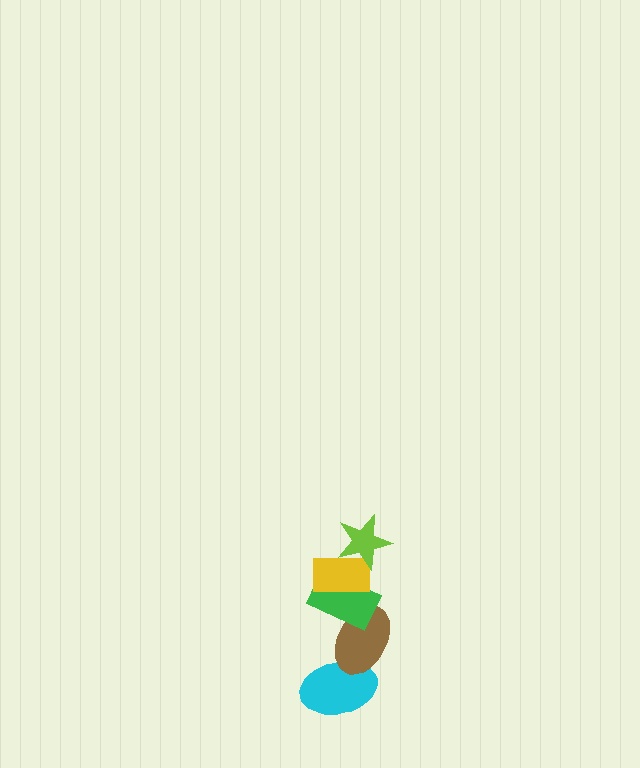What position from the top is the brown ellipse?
The brown ellipse is 4th from the top.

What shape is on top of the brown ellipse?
The green rectangle is on top of the brown ellipse.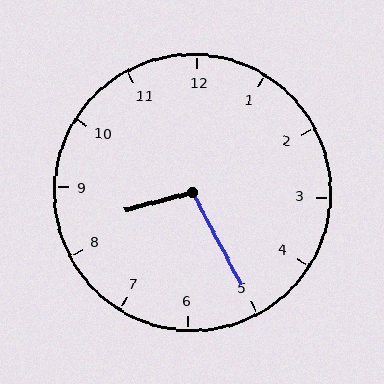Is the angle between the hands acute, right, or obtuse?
It is obtuse.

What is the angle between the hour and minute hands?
Approximately 102 degrees.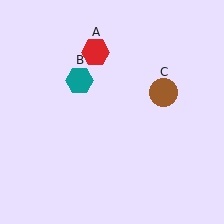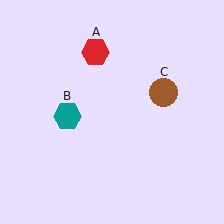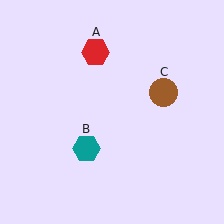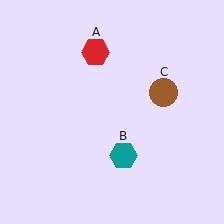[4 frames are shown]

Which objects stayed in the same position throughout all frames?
Red hexagon (object A) and brown circle (object C) remained stationary.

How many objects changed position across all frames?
1 object changed position: teal hexagon (object B).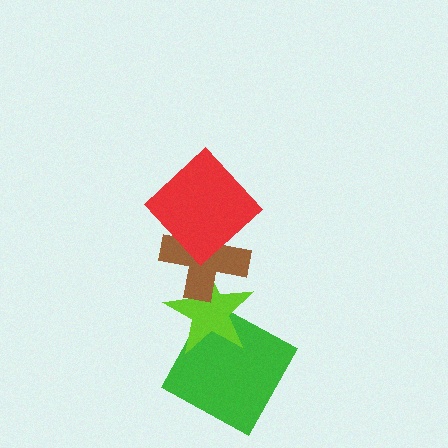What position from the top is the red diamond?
The red diamond is 1st from the top.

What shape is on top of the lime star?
The brown cross is on top of the lime star.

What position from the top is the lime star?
The lime star is 3rd from the top.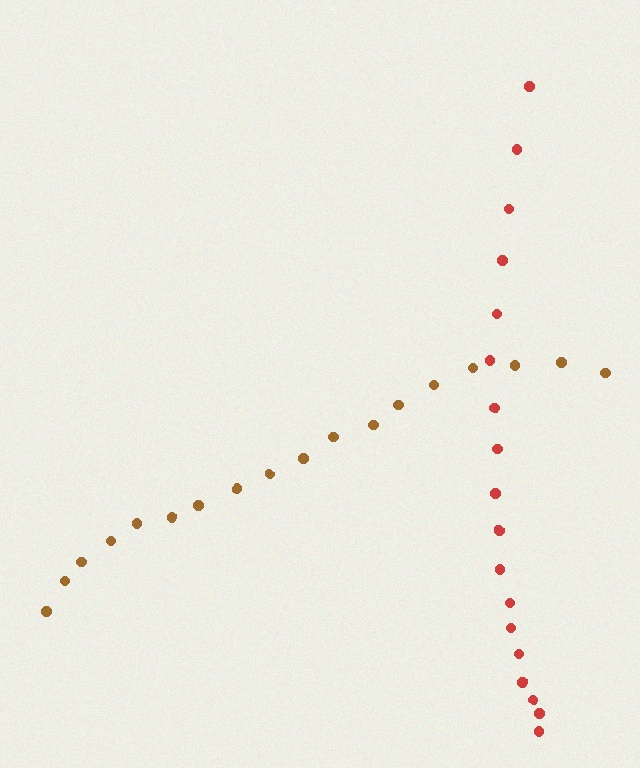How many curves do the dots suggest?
There are 2 distinct paths.